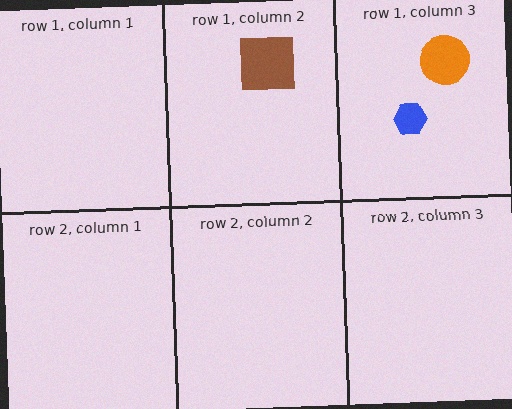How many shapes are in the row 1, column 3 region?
2.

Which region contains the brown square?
The row 1, column 2 region.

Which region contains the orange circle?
The row 1, column 3 region.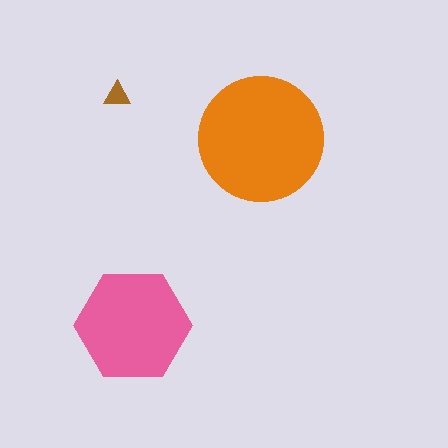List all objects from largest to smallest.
The orange circle, the pink hexagon, the brown triangle.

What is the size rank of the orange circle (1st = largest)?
1st.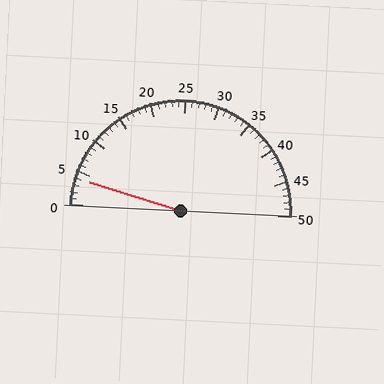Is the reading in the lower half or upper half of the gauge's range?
The reading is in the lower half of the range (0 to 50).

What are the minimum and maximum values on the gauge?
The gauge ranges from 0 to 50.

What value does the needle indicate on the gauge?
The needle indicates approximately 4.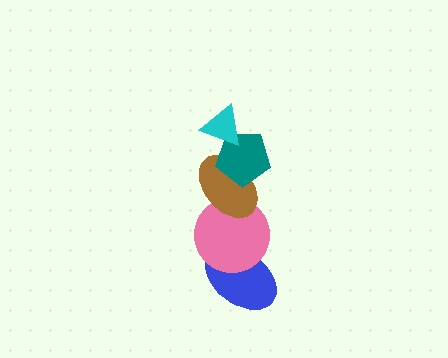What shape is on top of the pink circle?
The brown ellipse is on top of the pink circle.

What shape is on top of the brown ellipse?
The teal pentagon is on top of the brown ellipse.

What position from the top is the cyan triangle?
The cyan triangle is 1st from the top.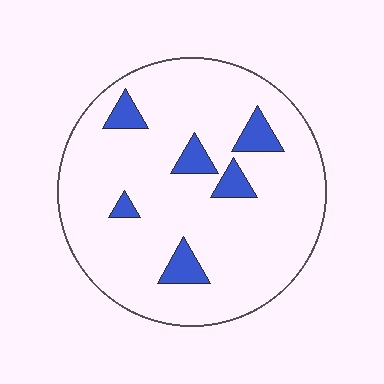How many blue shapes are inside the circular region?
6.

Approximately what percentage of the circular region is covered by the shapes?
Approximately 10%.